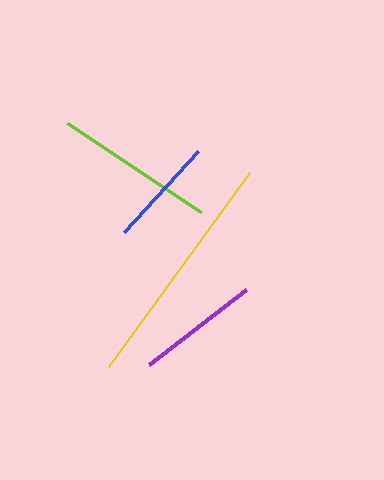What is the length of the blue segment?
The blue segment is approximately 109 pixels long.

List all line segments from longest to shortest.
From longest to shortest: yellow, lime, purple, blue.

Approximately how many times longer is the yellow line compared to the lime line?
The yellow line is approximately 1.5 times the length of the lime line.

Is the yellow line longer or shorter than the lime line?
The yellow line is longer than the lime line.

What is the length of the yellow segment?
The yellow segment is approximately 239 pixels long.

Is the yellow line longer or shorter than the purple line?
The yellow line is longer than the purple line.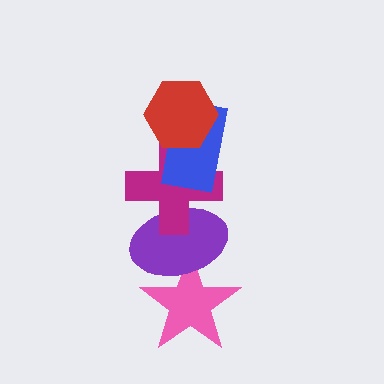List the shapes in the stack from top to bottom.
From top to bottom: the red hexagon, the blue rectangle, the magenta cross, the purple ellipse, the pink star.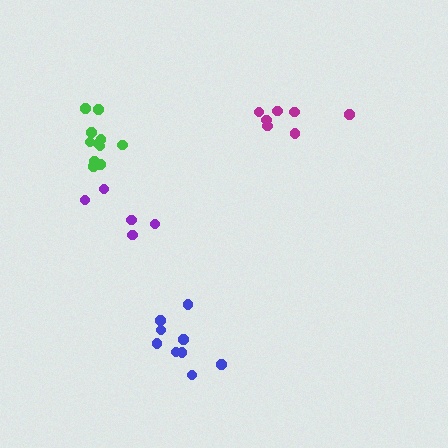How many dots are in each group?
Group 1: 5 dots, Group 2: 7 dots, Group 3: 9 dots, Group 4: 11 dots (32 total).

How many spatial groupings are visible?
There are 4 spatial groupings.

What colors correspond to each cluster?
The clusters are colored: purple, magenta, blue, green.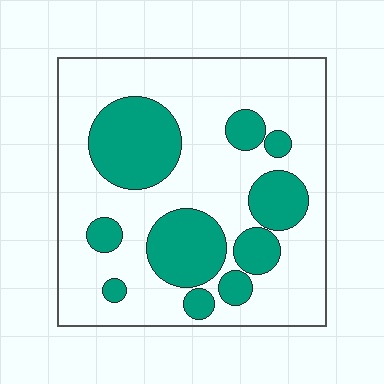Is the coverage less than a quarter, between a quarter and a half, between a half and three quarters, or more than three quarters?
Between a quarter and a half.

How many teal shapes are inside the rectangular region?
10.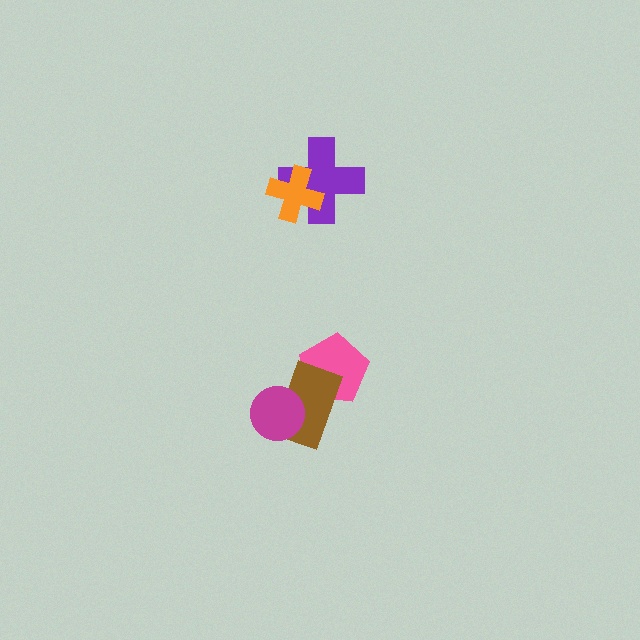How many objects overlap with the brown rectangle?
2 objects overlap with the brown rectangle.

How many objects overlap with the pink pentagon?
1 object overlaps with the pink pentagon.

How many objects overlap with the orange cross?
1 object overlaps with the orange cross.